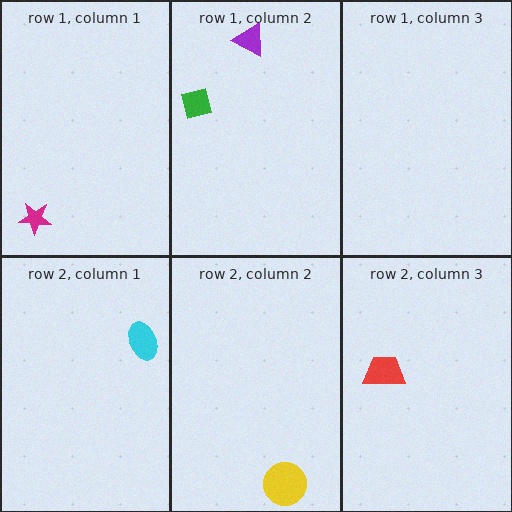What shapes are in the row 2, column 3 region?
The red trapezoid.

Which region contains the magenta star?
The row 1, column 1 region.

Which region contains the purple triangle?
The row 1, column 2 region.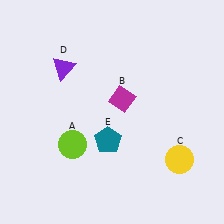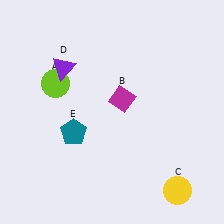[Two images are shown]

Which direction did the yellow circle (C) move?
The yellow circle (C) moved down.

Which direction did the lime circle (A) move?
The lime circle (A) moved up.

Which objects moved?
The objects that moved are: the lime circle (A), the yellow circle (C), the teal pentagon (E).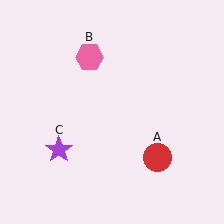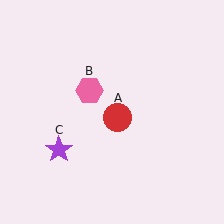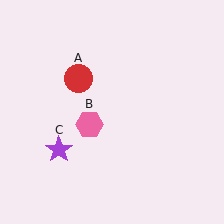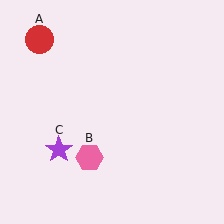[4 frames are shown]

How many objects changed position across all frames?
2 objects changed position: red circle (object A), pink hexagon (object B).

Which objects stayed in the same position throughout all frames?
Purple star (object C) remained stationary.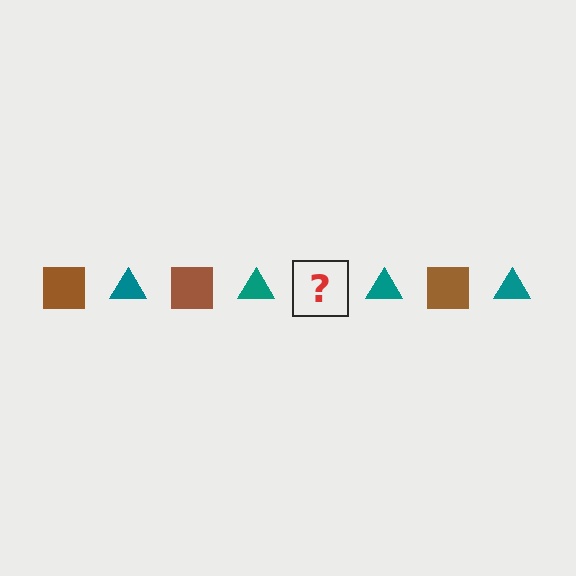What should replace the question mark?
The question mark should be replaced with a brown square.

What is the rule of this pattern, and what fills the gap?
The rule is that the pattern alternates between brown square and teal triangle. The gap should be filled with a brown square.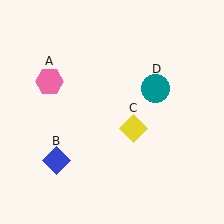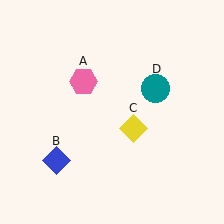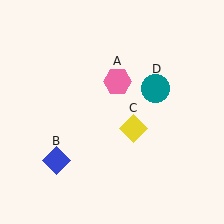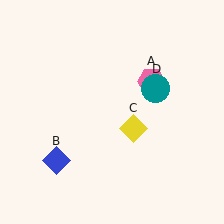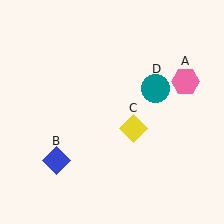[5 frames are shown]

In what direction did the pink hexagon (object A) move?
The pink hexagon (object A) moved right.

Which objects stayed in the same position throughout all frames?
Blue diamond (object B) and yellow diamond (object C) and teal circle (object D) remained stationary.